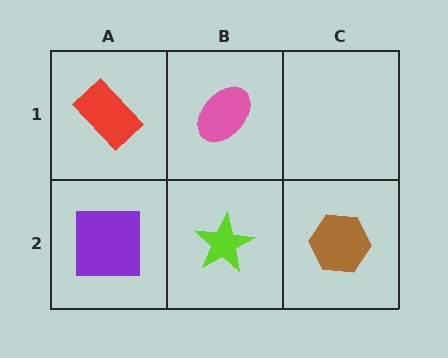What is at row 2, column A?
A purple square.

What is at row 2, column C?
A brown hexagon.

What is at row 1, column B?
A pink ellipse.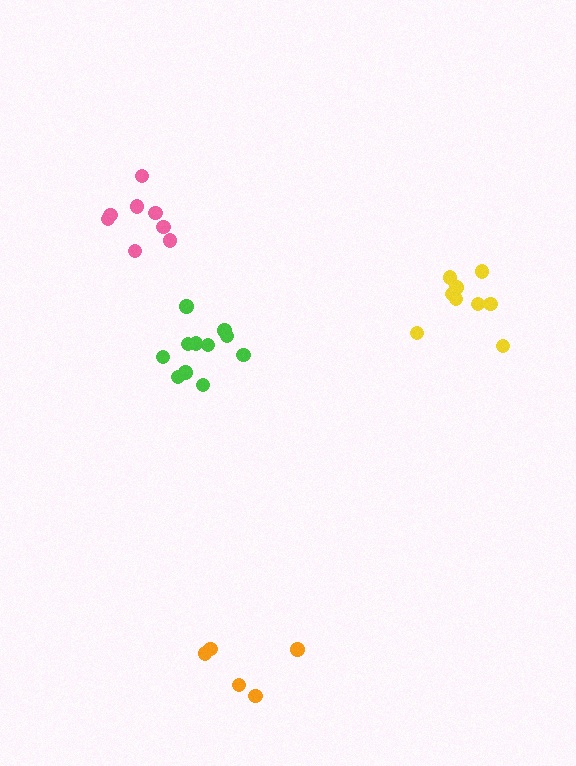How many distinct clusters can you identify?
There are 4 distinct clusters.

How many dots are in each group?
Group 1: 5 dots, Group 2: 9 dots, Group 3: 8 dots, Group 4: 11 dots (33 total).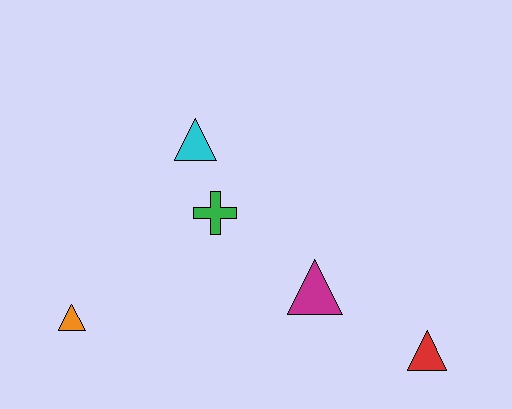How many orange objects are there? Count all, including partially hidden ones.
There is 1 orange object.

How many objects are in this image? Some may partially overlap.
There are 5 objects.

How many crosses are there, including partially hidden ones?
There is 1 cross.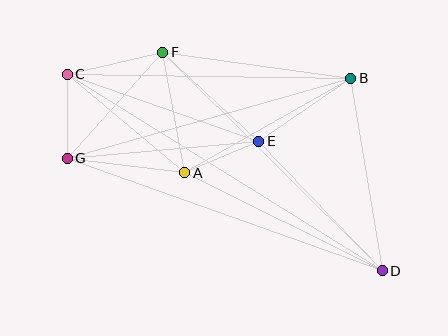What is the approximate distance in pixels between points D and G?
The distance between D and G is approximately 334 pixels.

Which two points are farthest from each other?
Points C and D are farthest from each other.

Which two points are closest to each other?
Points A and E are closest to each other.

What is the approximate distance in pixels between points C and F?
The distance between C and F is approximately 98 pixels.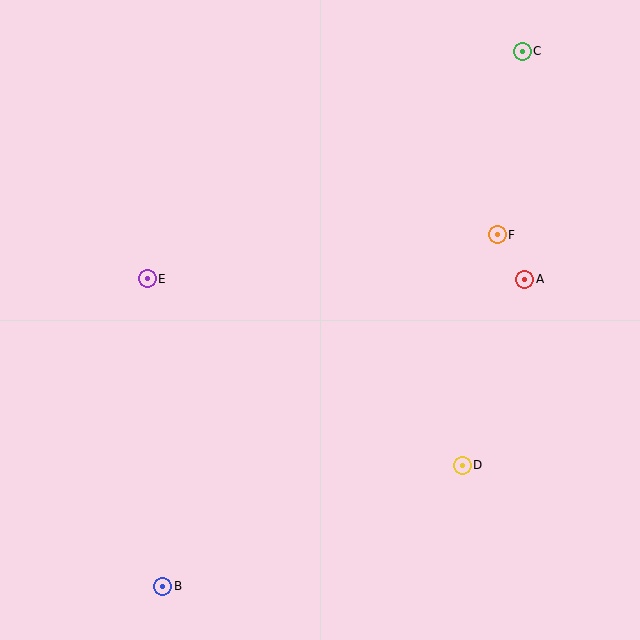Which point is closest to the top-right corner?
Point C is closest to the top-right corner.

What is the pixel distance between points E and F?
The distance between E and F is 353 pixels.